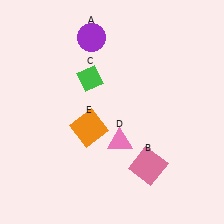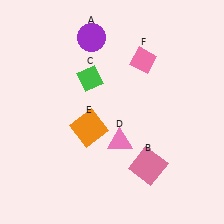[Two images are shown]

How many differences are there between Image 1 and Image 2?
There is 1 difference between the two images.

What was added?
A pink diamond (F) was added in Image 2.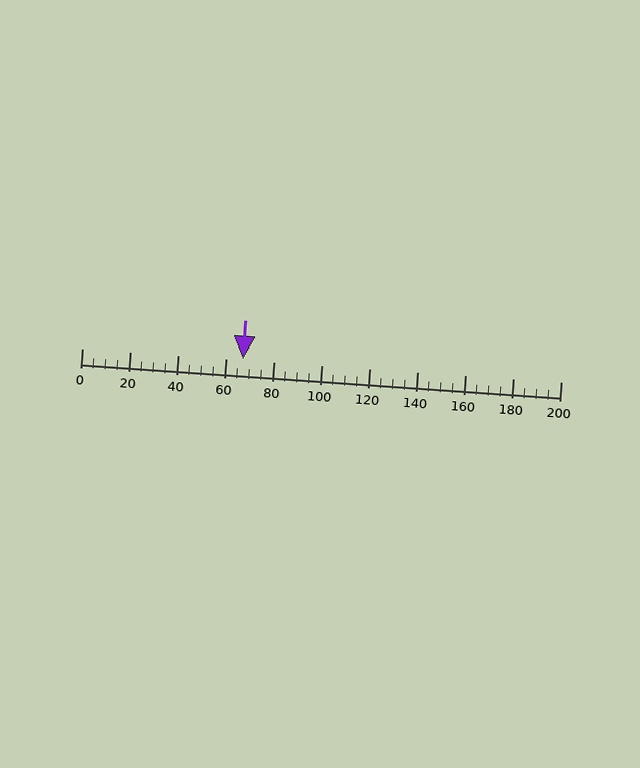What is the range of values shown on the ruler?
The ruler shows values from 0 to 200.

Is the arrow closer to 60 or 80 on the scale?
The arrow is closer to 60.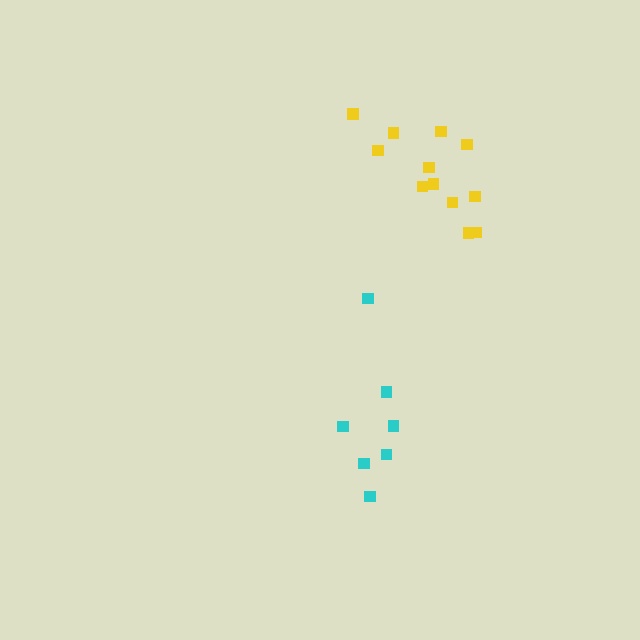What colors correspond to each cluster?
The clusters are colored: yellow, cyan.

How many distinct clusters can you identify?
There are 2 distinct clusters.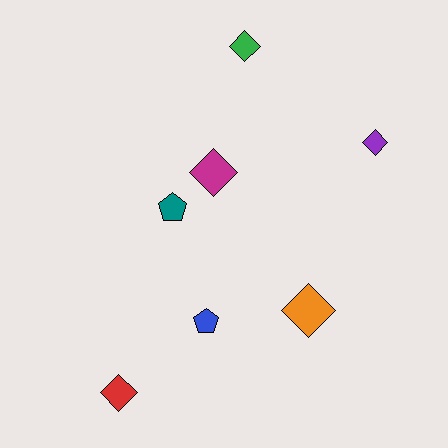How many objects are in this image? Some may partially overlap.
There are 7 objects.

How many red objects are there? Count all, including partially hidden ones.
There is 1 red object.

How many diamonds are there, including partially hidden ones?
There are 5 diamonds.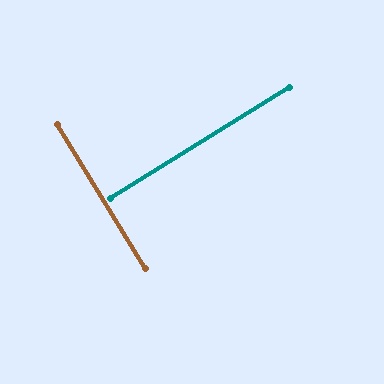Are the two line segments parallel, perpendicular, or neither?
Perpendicular — they meet at approximately 90°.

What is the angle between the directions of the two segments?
Approximately 90 degrees.